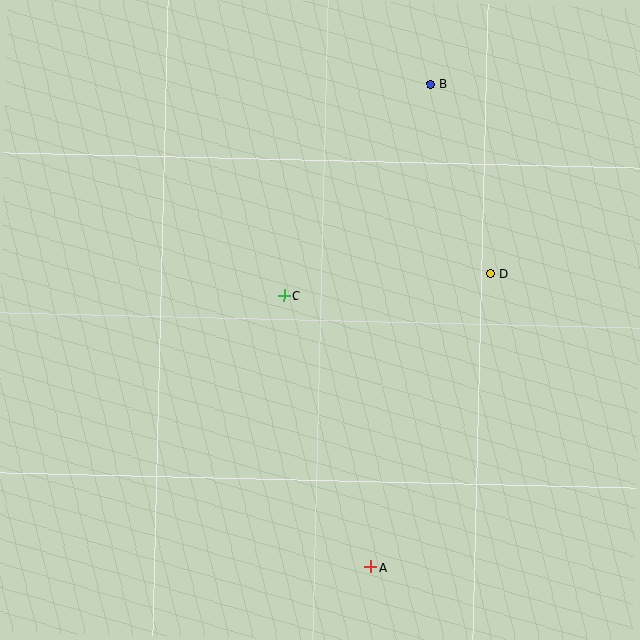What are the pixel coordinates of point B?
Point B is at (430, 84).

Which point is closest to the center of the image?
Point C at (284, 296) is closest to the center.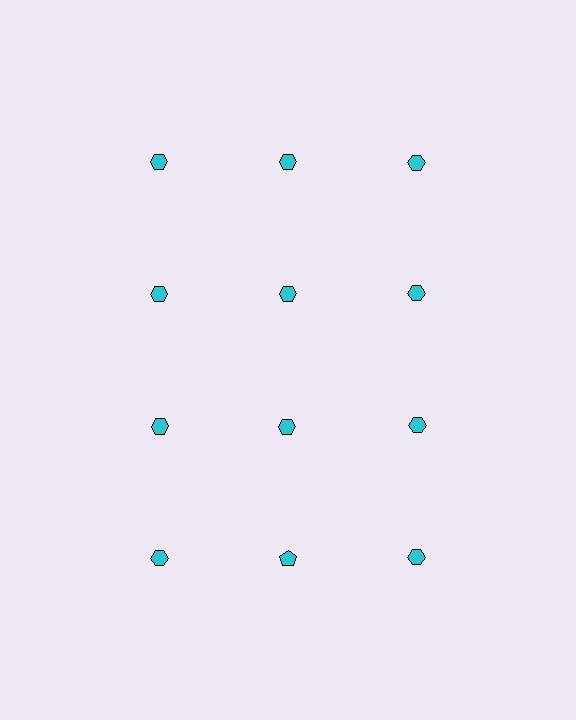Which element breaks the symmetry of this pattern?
The cyan pentagon in the fourth row, second from left column breaks the symmetry. All other shapes are cyan hexagons.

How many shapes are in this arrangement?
There are 12 shapes arranged in a grid pattern.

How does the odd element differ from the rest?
It has a different shape: pentagon instead of hexagon.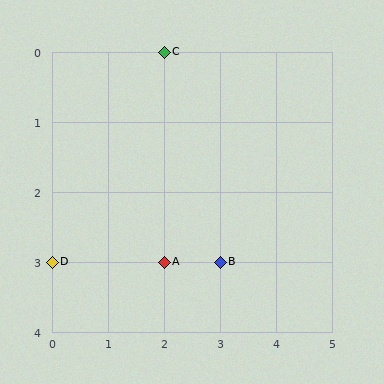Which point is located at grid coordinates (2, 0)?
Point C is at (2, 0).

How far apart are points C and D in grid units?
Points C and D are 2 columns and 3 rows apart (about 3.6 grid units diagonally).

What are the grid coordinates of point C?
Point C is at grid coordinates (2, 0).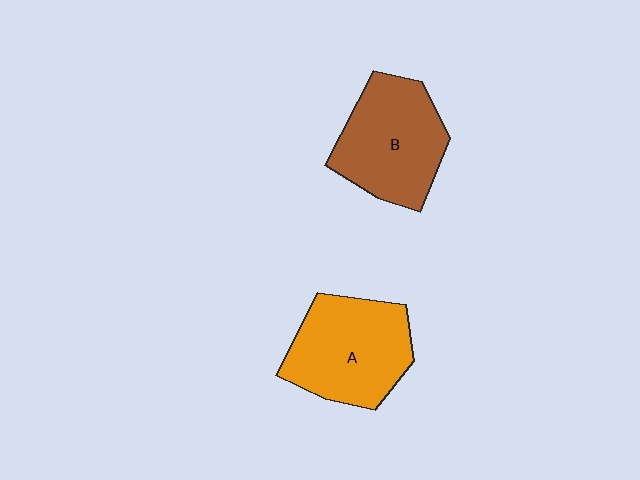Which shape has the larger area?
Shape A (orange).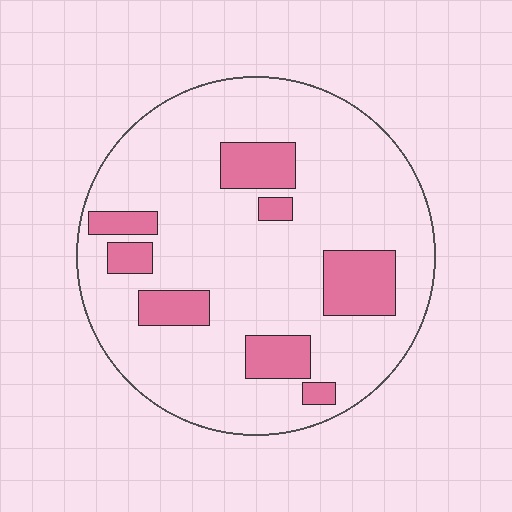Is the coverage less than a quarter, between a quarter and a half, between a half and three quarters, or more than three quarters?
Less than a quarter.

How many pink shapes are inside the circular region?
8.